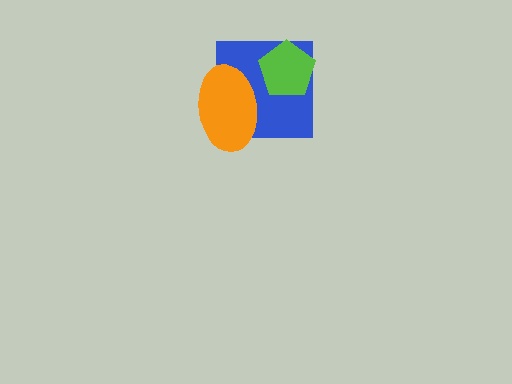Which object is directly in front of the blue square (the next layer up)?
The lime pentagon is directly in front of the blue square.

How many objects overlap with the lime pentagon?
1 object overlaps with the lime pentagon.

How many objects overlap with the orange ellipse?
1 object overlaps with the orange ellipse.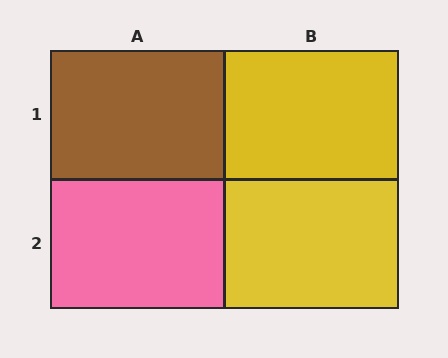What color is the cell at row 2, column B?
Yellow.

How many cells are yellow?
2 cells are yellow.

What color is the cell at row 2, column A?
Pink.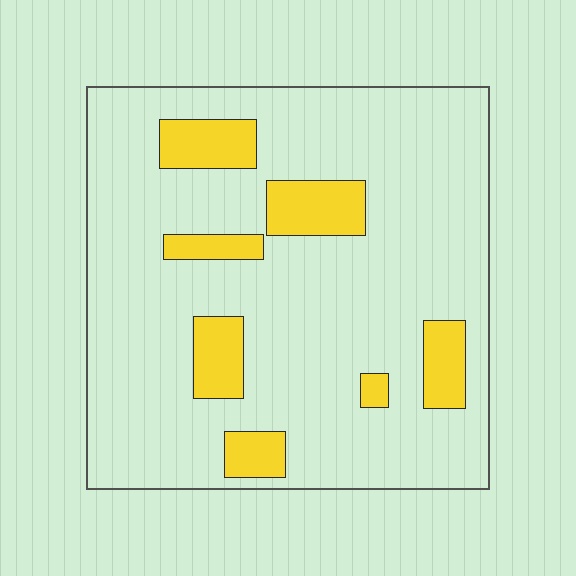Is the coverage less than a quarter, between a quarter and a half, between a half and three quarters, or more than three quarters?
Less than a quarter.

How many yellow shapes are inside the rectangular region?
7.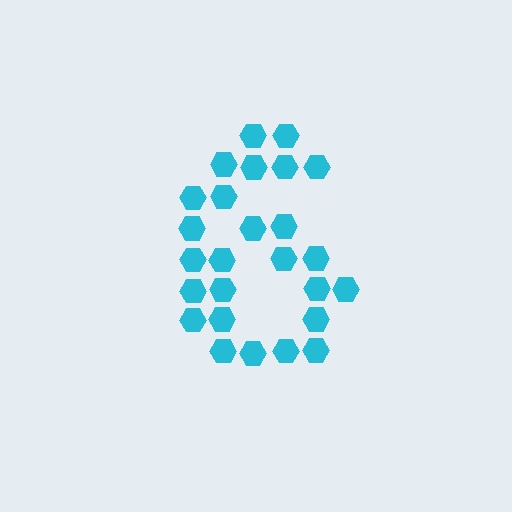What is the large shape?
The large shape is the digit 6.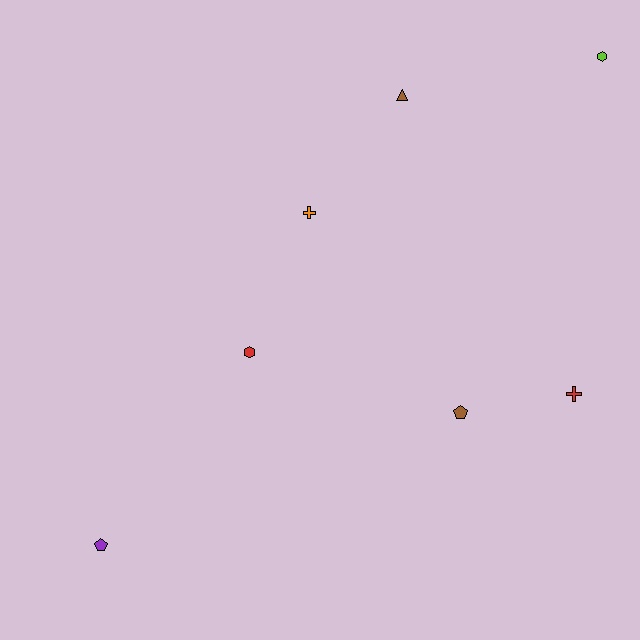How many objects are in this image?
There are 7 objects.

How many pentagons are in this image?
There are 2 pentagons.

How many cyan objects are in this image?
There are no cyan objects.